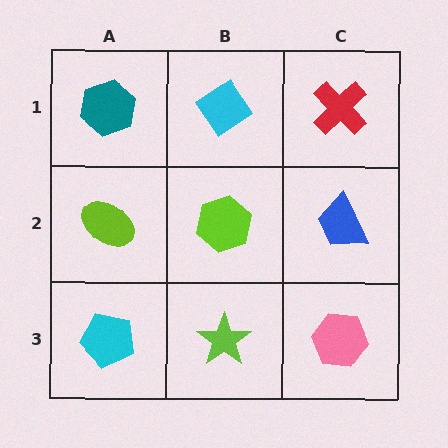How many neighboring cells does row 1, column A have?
2.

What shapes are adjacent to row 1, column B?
A lime hexagon (row 2, column B), a teal hexagon (row 1, column A), a red cross (row 1, column C).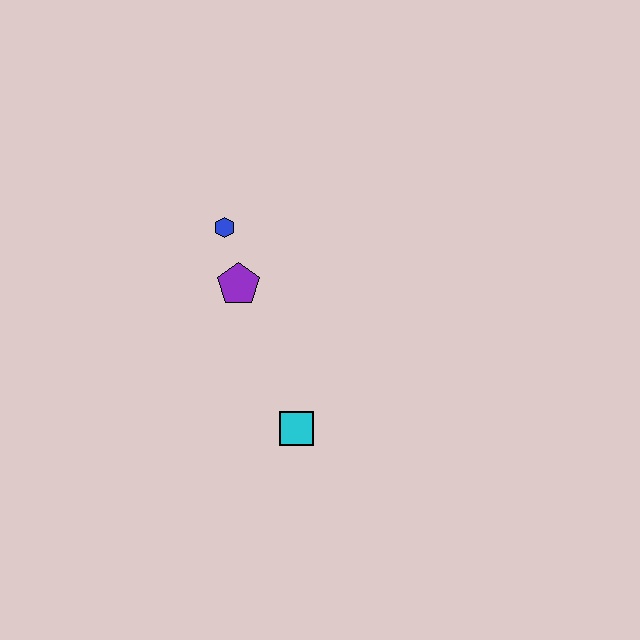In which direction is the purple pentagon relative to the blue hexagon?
The purple pentagon is below the blue hexagon.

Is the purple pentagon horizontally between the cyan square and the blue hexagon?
Yes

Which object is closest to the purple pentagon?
The blue hexagon is closest to the purple pentagon.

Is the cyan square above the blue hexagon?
No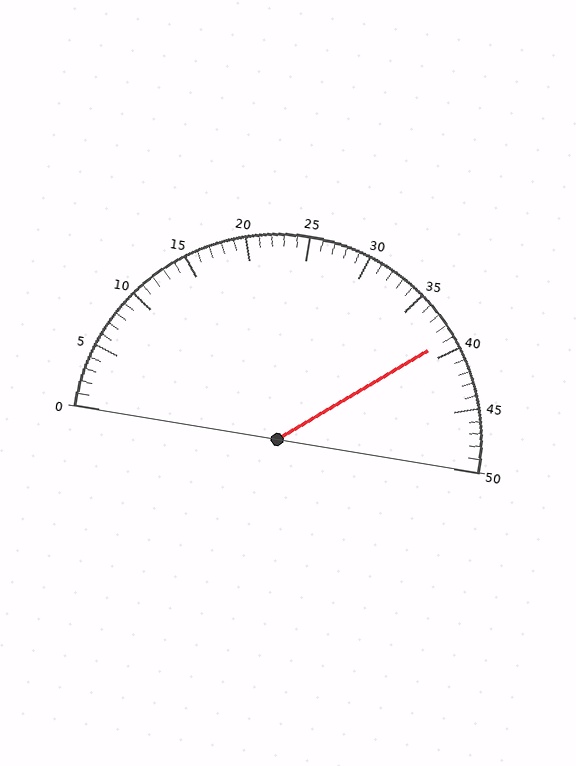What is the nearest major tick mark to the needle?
The nearest major tick mark is 40.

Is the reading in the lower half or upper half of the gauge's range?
The reading is in the upper half of the range (0 to 50).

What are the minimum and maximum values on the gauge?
The gauge ranges from 0 to 50.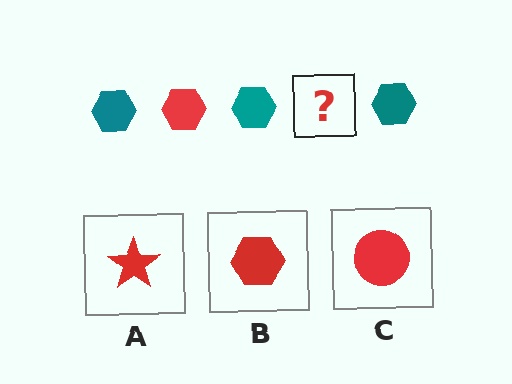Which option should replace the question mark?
Option B.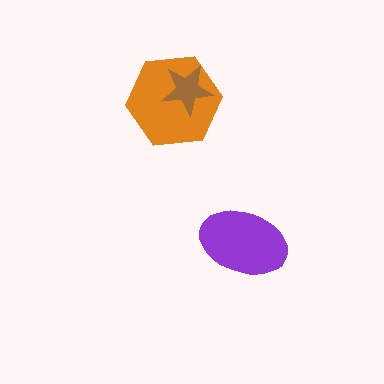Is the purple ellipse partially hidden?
No, no other shape covers it.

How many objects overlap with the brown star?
1 object overlaps with the brown star.